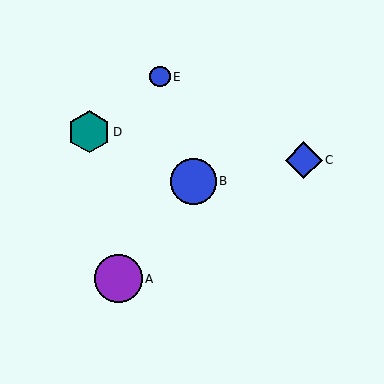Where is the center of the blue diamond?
The center of the blue diamond is at (304, 160).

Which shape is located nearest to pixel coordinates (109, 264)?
The purple circle (labeled A) at (119, 279) is nearest to that location.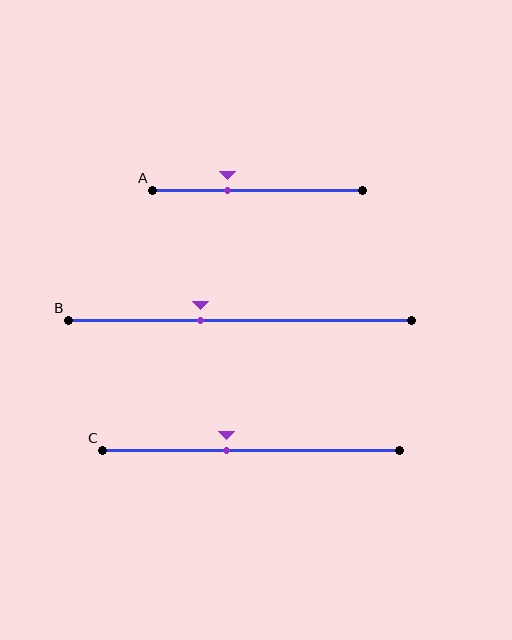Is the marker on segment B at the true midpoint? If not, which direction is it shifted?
No, the marker on segment B is shifted to the left by about 12% of the segment length.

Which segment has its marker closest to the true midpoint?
Segment C has its marker closest to the true midpoint.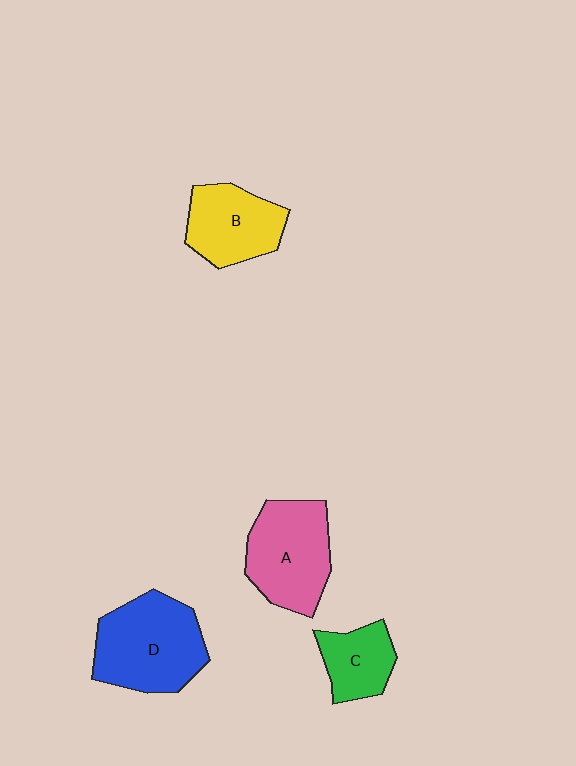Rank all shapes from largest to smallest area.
From largest to smallest: D (blue), A (pink), B (yellow), C (green).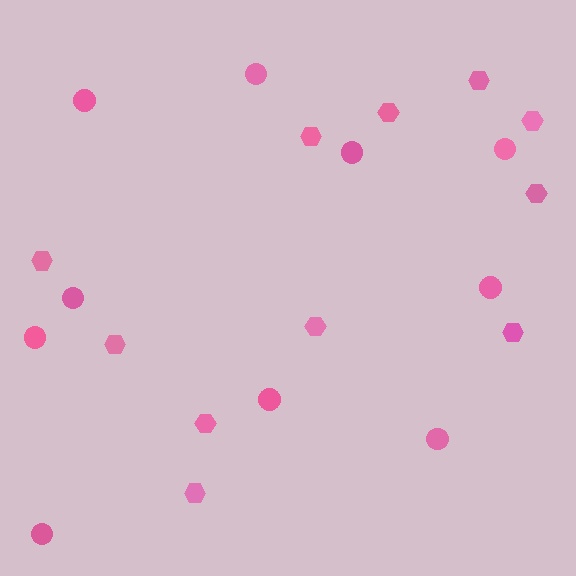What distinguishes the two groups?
There are 2 groups: one group of circles (10) and one group of hexagons (11).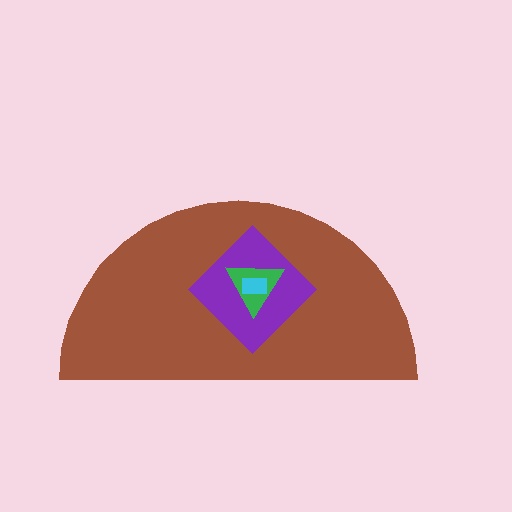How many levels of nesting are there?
4.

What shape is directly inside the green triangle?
The cyan rectangle.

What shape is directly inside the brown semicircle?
The purple diamond.